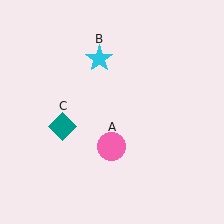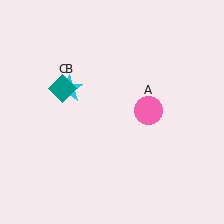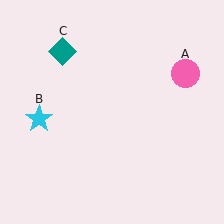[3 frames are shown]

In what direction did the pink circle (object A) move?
The pink circle (object A) moved up and to the right.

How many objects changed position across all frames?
3 objects changed position: pink circle (object A), cyan star (object B), teal diamond (object C).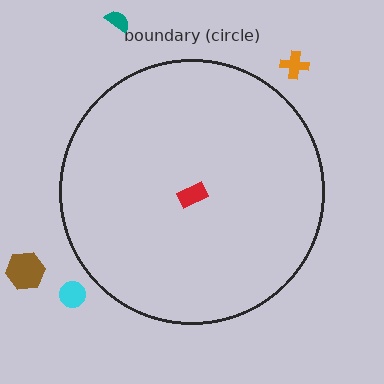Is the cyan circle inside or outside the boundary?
Outside.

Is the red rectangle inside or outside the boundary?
Inside.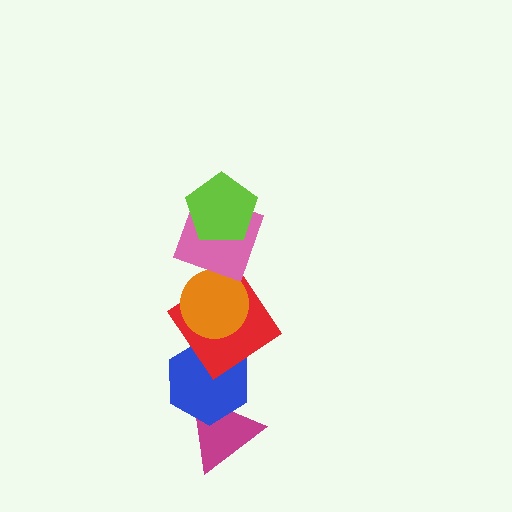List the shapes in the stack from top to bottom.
From top to bottom: the lime pentagon, the pink square, the orange circle, the red diamond, the blue hexagon, the magenta triangle.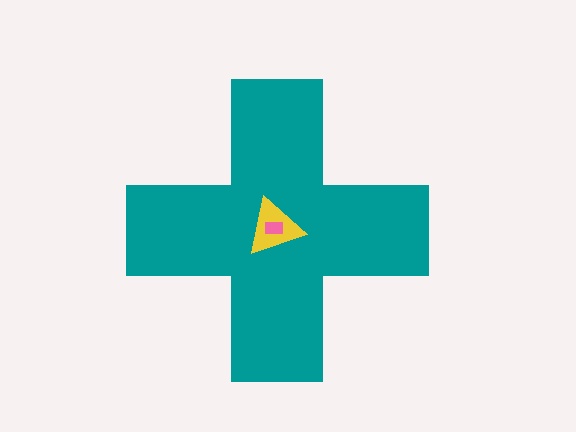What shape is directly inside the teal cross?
The yellow triangle.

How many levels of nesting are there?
3.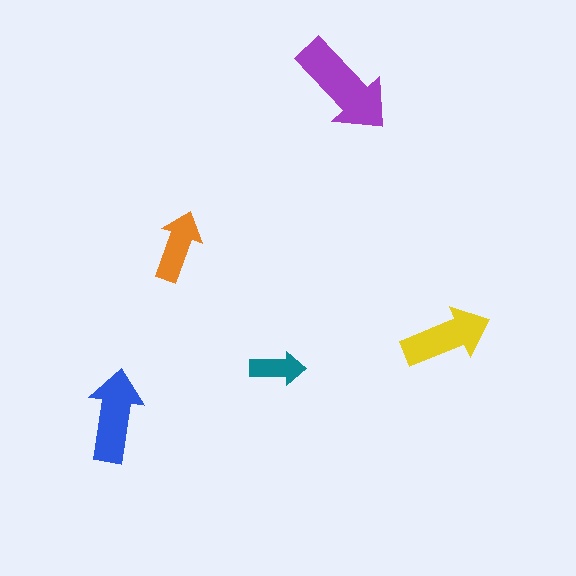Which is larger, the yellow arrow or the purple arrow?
The purple one.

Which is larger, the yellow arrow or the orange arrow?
The yellow one.